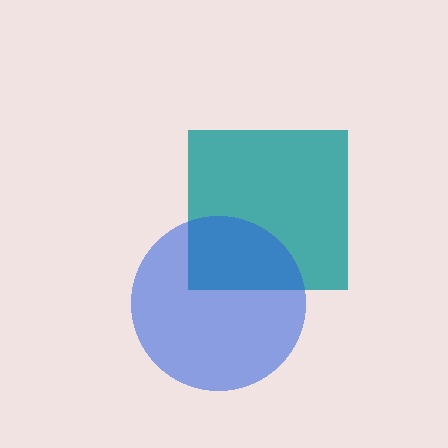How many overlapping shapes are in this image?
There are 2 overlapping shapes in the image.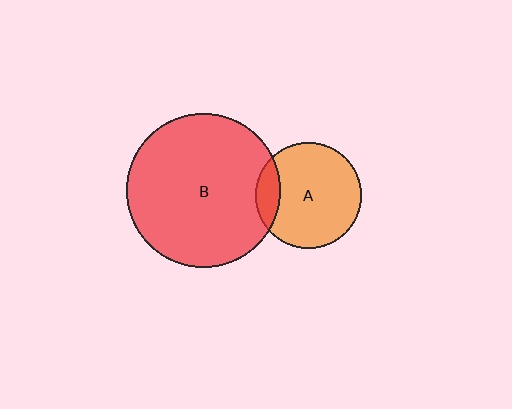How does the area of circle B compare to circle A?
Approximately 2.1 times.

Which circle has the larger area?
Circle B (red).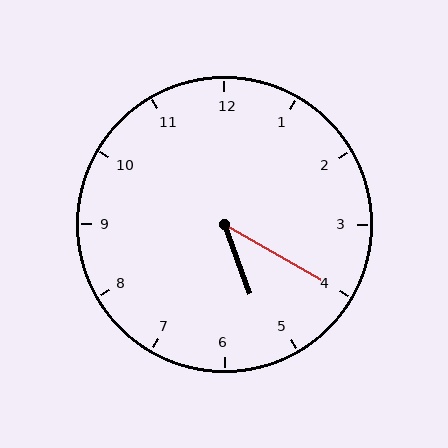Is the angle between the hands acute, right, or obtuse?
It is acute.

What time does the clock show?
5:20.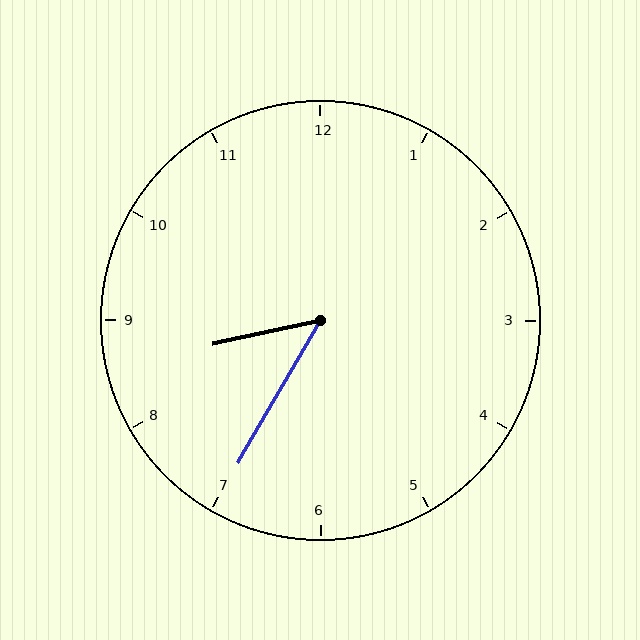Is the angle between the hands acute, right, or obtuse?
It is acute.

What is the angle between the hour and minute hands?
Approximately 48 degrees.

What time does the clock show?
8:35.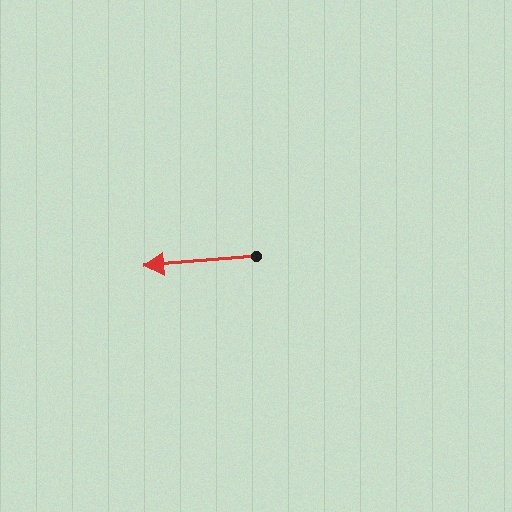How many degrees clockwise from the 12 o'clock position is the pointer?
Approximately 265 degrees.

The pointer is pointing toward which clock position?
Roughly 9 o'clock.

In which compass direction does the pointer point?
West.